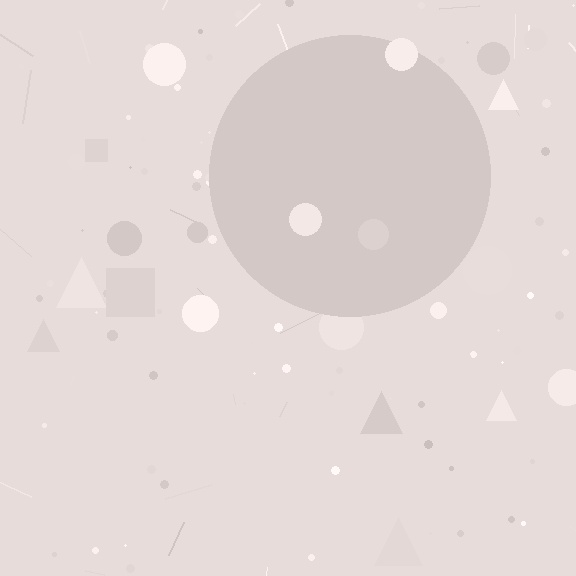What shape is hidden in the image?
A circle is hidden in the image.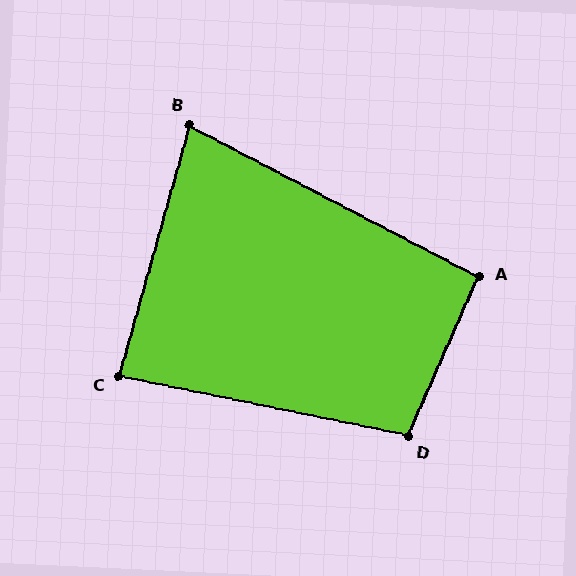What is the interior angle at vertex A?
Approximately 94 degrees (approximately right).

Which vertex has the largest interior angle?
D, at approximately 102 degrees.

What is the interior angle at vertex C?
Approximately 86 degrees (approximately right).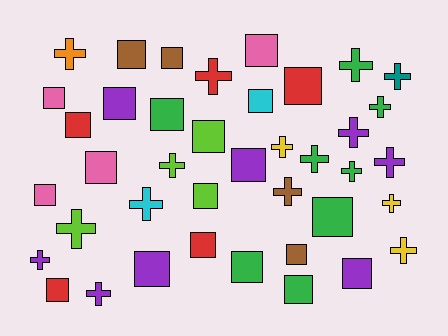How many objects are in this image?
There are 40 objects.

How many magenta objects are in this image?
There are no magenta objects.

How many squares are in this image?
There are 22 squares.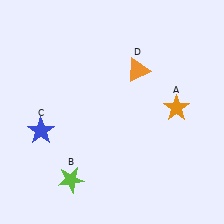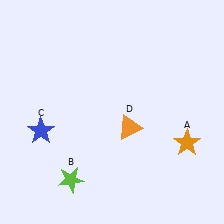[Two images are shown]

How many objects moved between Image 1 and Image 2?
2 objects moved between the two images.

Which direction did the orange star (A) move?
The orange star (A) moved down.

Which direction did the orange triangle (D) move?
The orange triangle (D) moved down.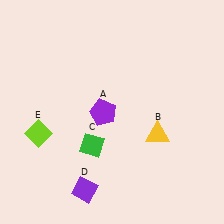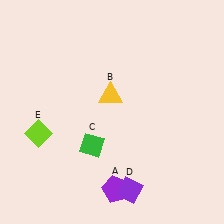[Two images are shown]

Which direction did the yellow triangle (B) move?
The yellow triangle (B) moved left.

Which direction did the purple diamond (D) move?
The purple diamond (D) moved right.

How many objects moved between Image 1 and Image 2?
3 objects moved between the two images.